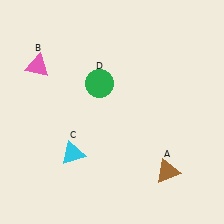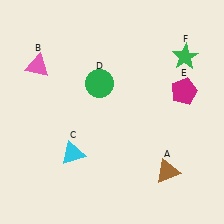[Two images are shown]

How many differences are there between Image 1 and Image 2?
There are 2 differences between the two images.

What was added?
A magenta pentagon (E), a green star (F) were added in Image 2.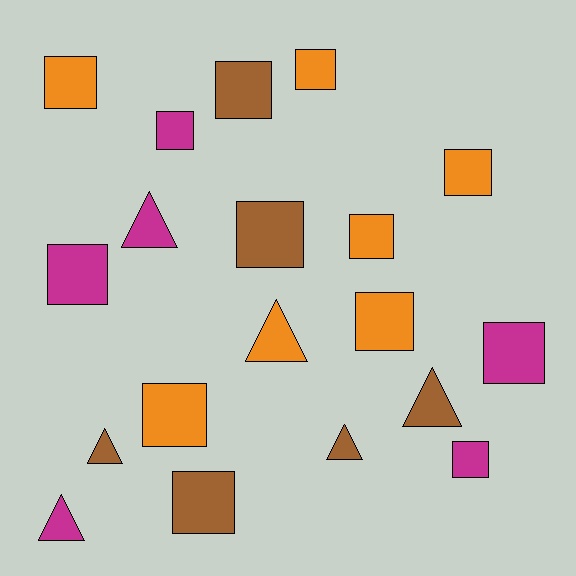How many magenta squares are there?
There are 4 magenta squares.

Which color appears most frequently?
Orange, with 7 objects.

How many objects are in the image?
There are 19 objects.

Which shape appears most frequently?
Square, with 13 objects.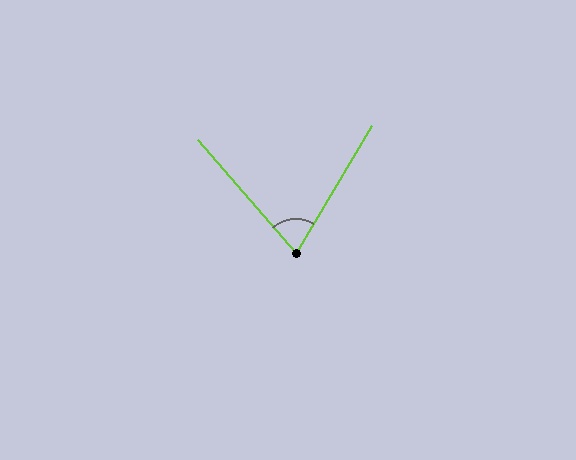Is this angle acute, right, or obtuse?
It is acute.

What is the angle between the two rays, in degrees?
Approximately 71 degrees.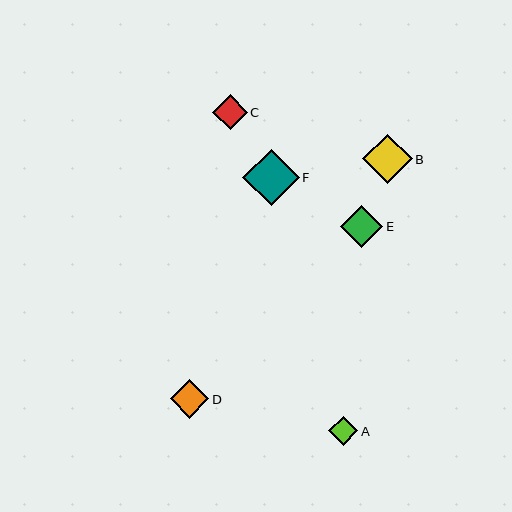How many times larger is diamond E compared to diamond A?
Diamond E is approximately 1.5 times the size of diamond A.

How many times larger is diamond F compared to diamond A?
Diamond F is approximately 1.9 times the size of diamond A.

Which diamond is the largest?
Diamond F is the largest with a size of approximately 56 pixels.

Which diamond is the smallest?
Diamond A is the smallest with a size of approximately 29 pixels.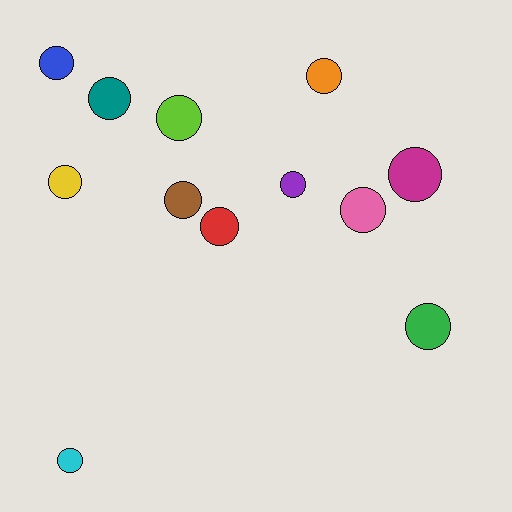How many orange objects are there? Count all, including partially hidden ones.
There is 1 orange object.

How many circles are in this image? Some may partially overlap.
There are 12 circles.